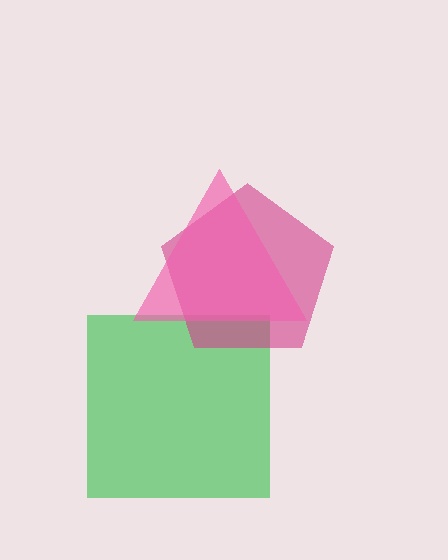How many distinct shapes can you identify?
There are 3 distinct shapes: a green square, a magenta pentagon, a pink triangle.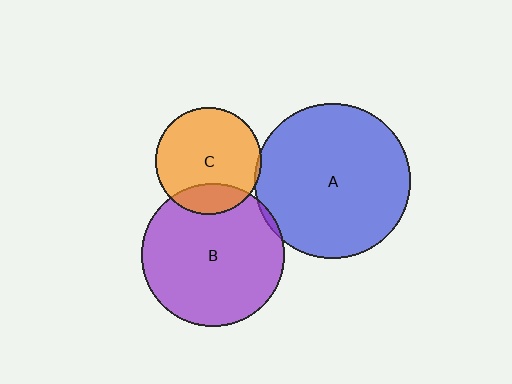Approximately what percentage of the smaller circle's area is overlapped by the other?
Approximately 5%.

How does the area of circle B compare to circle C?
Approximately 1.8 times.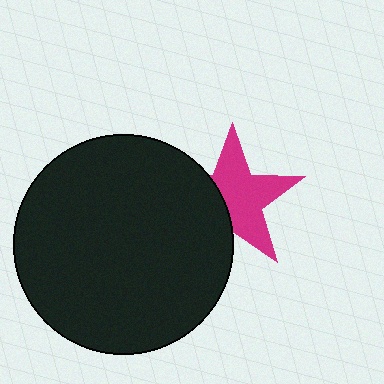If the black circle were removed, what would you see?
You would see the complete magenta star.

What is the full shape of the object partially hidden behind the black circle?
The partially hidden object is a magenta star.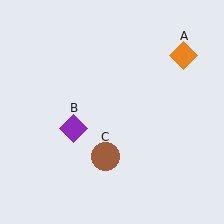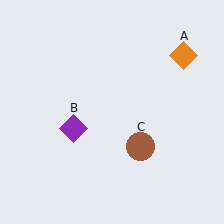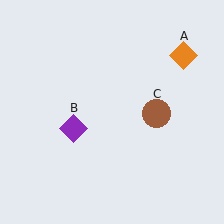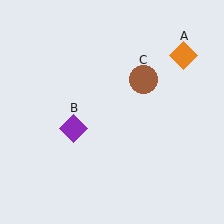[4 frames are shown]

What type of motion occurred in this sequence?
The brown circle (object C) rotated counterclockwise around the center of the scene.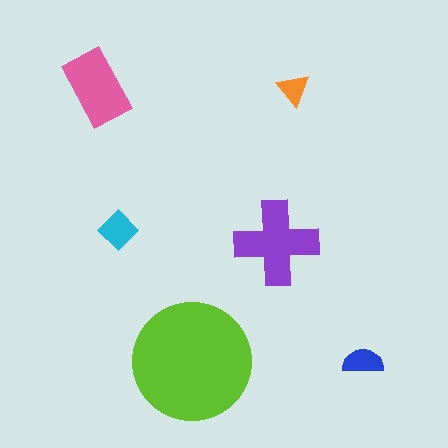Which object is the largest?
The lime circle.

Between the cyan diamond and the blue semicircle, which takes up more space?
The cyan diamond.